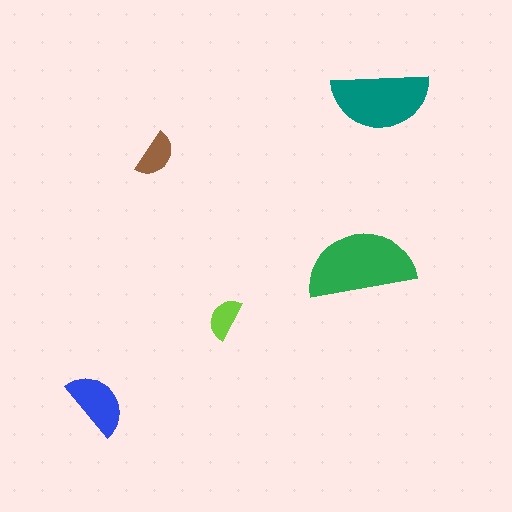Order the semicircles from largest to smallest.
the green one, the teal one, the blue one, the brown one, the lime one.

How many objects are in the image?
There are 5 objects in the image.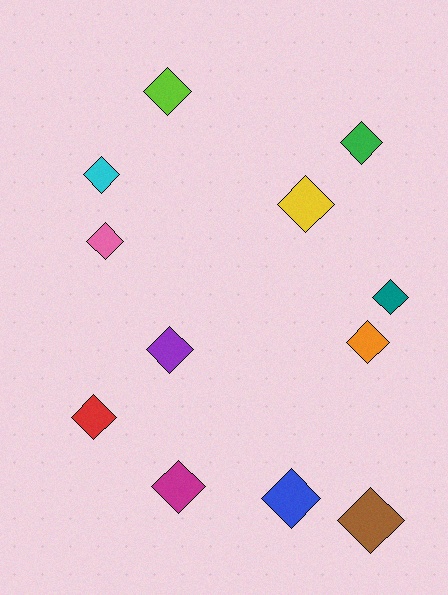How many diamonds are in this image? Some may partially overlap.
There are 12 diamonds.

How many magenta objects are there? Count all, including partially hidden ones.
There is 1 magenta object.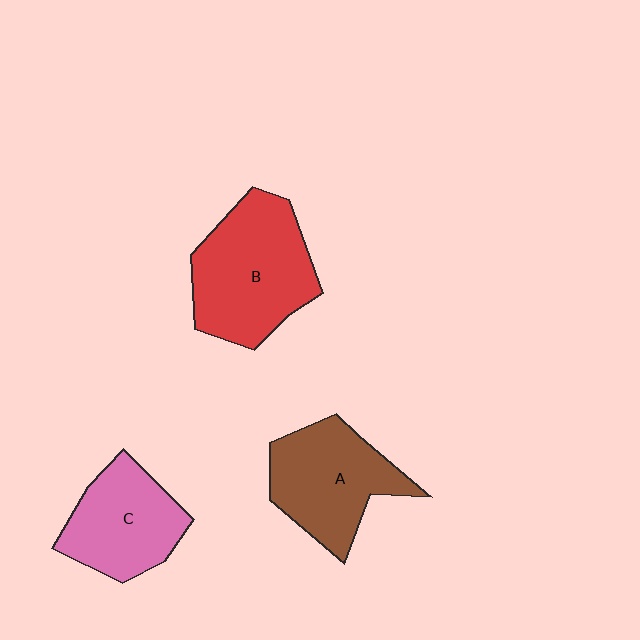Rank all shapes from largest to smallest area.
From largest to smallest: B (red), A (brown), C (pink).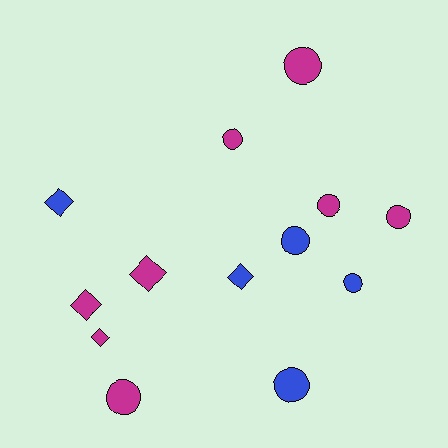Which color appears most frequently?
Magenta, with 8 objects.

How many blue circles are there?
There are 3 blue circles.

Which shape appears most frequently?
Circle, with 8 objects.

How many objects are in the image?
There are 13 objects.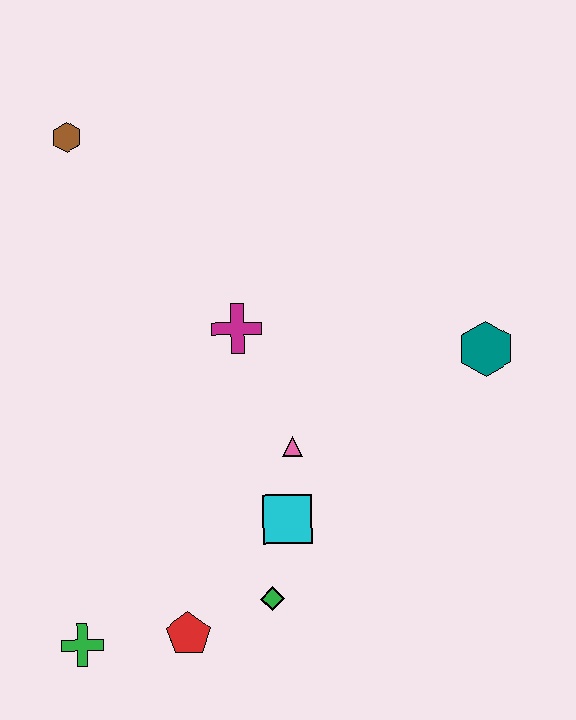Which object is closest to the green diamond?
The cyan square is closest to the green diamond.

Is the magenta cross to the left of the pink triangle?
Yes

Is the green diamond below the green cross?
No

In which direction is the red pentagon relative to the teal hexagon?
The red pentagon is to the left of the teal hexagon.